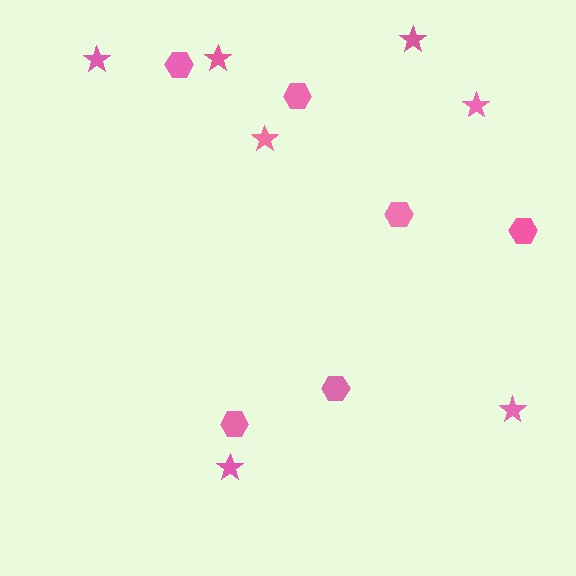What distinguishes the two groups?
There are 2 groups: one group of hexagons (6) and one group of stars (7).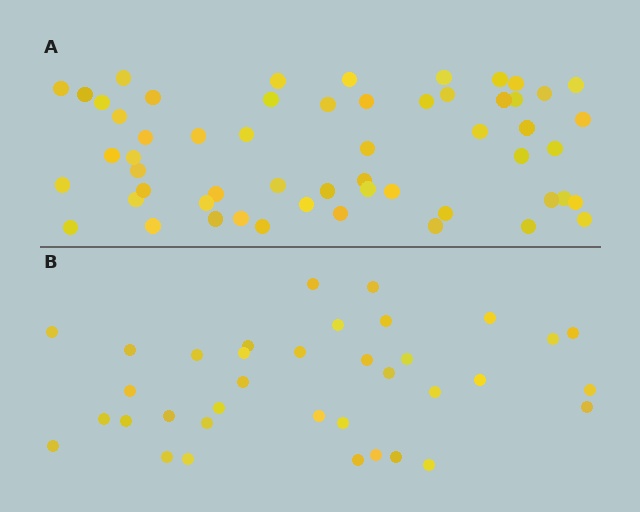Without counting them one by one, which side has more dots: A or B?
Region A (the top region) has more dots.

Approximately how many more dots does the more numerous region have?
Region A has approximately 20 more dots than region B.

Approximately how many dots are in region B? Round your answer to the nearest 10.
About 40 dots. (The exact count is 36, which rounds to 40.)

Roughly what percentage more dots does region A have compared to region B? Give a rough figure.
About 55% more.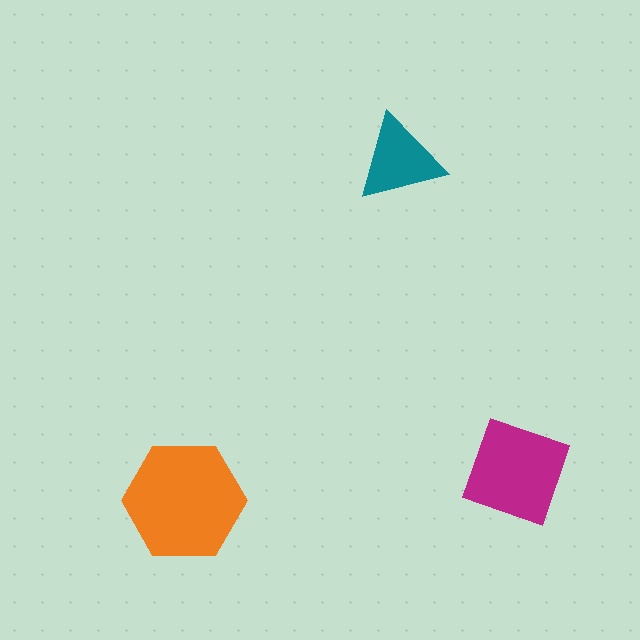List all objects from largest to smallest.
The orange hexagon, the magenta diamond, the teal triangle.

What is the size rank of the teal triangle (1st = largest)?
3rd.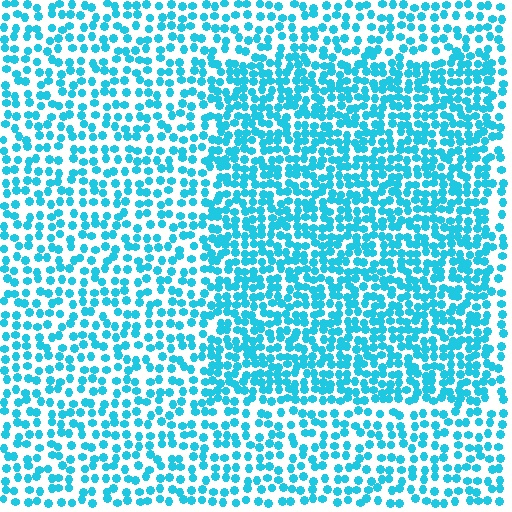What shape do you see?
I see a rectangle.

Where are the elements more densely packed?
The elements are more densely packed inside the rectangle boundary.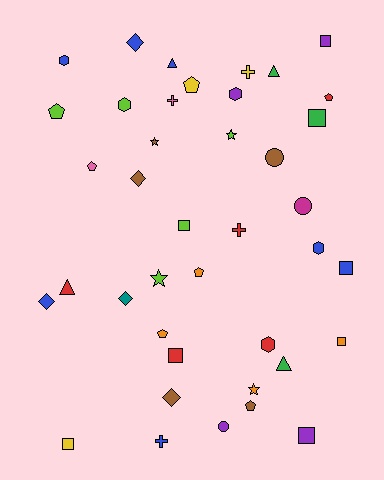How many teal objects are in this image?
There is 1 teal object.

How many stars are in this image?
There are 4 stars.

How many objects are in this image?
There are 40 objects.